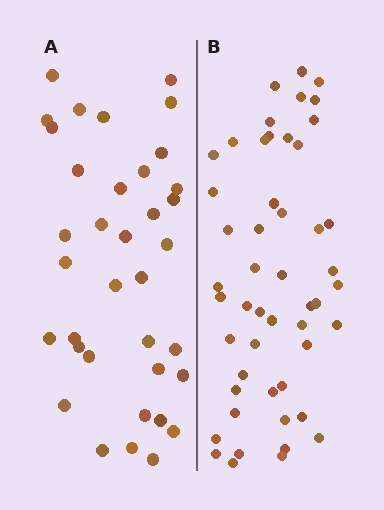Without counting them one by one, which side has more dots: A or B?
Region B (the right region) has more dots.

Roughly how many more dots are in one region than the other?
Region B has approximately 15 more dots than region A.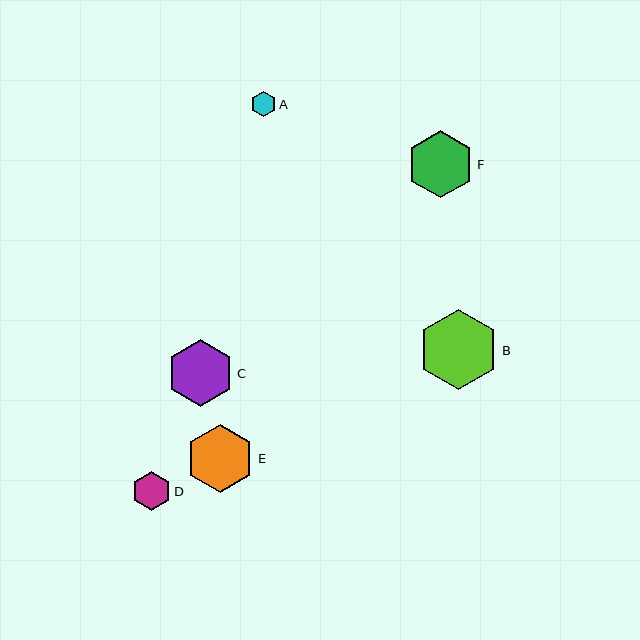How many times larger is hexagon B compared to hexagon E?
Hexagon B is approximately 1.2 times the size of hexagon E.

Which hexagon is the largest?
Hexagon B is the largest with a size of approximately 80 pixels.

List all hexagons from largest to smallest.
From largest to smallest: B, E, F, C, D, A.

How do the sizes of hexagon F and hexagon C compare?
Hexagon F and hexagon C are approximately the same size.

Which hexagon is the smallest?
Hexagon A is the smallest with a size of approximately 25 pixels.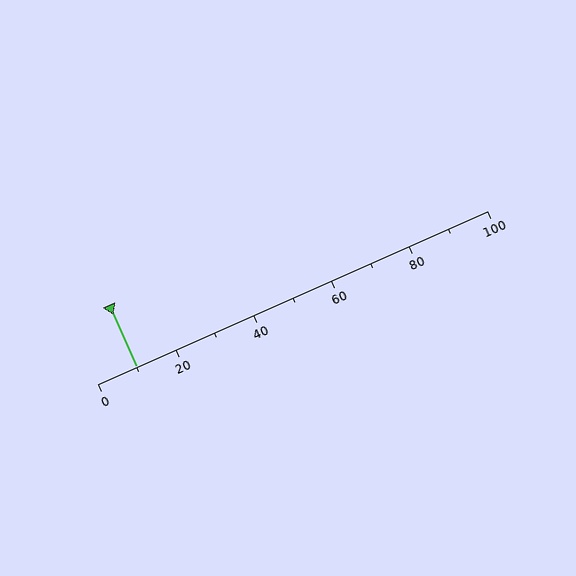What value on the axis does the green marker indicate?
The marker indicates approximately 10.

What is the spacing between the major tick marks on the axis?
The major ticks are spaced 20 apart.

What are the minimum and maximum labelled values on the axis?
The axis runs from 0 to 100.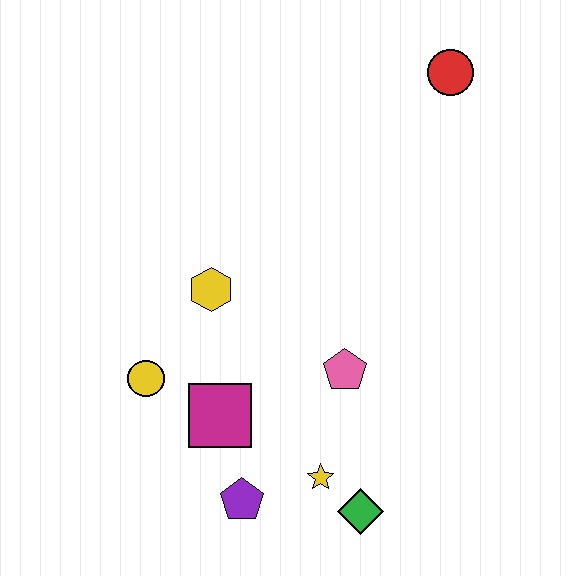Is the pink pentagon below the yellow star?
No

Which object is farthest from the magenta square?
The red circle is farthest from the magenta square.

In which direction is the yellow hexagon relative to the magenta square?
The yellow hexagon is above the magenta square.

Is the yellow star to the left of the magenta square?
No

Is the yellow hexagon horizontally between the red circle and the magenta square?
No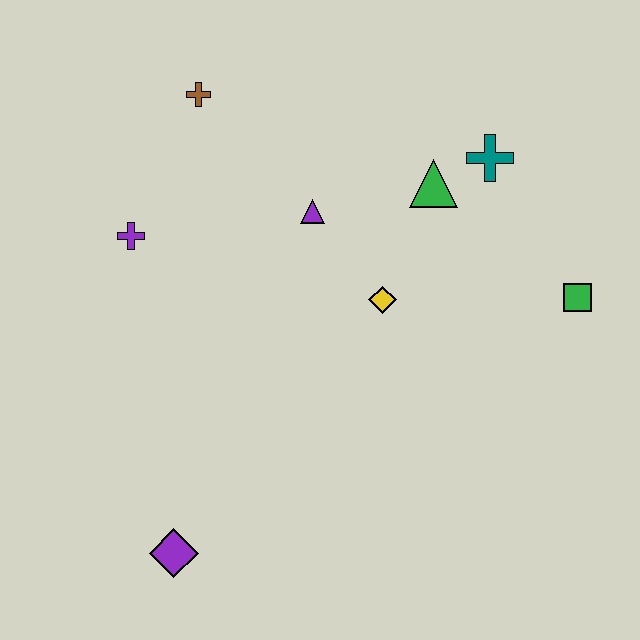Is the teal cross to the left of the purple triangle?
No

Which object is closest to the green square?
The teal cross is closest to the green square.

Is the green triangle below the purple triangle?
No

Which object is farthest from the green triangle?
The purple diamond is farthest from the green triangle.